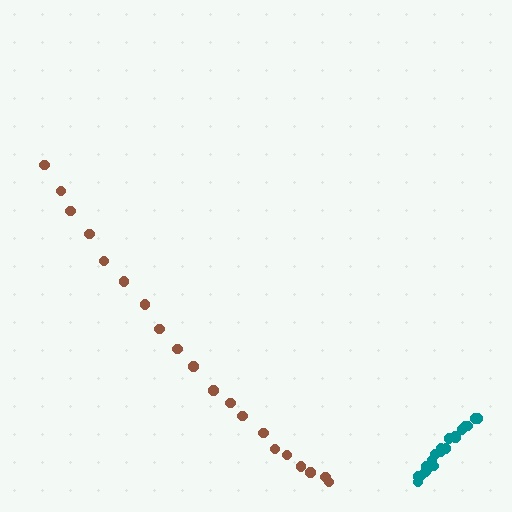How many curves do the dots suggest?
There are 2 distinct paths.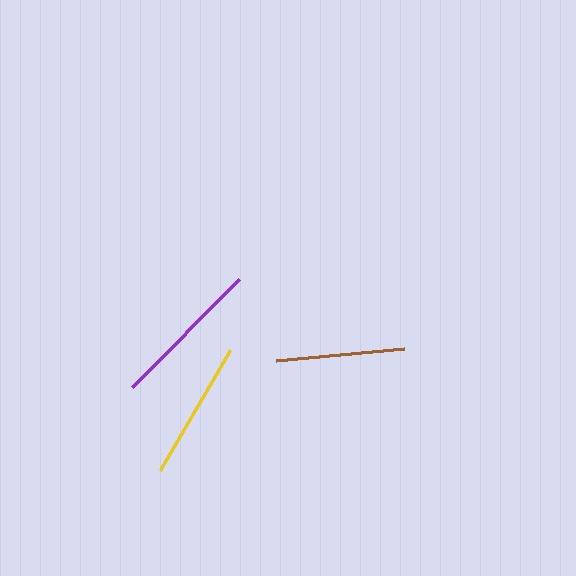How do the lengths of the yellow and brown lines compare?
The yellow and brown lines are approximately the same length.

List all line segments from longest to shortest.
From longest to shortest: purple, yellow, brown.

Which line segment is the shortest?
The brown line is the shortest at approximately 129 pixels.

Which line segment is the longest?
The purple line is the longest at approximately 152 pixels.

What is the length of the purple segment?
The purple segment is approximately 152 pixels long.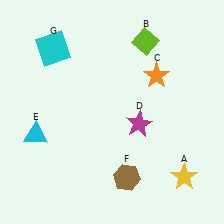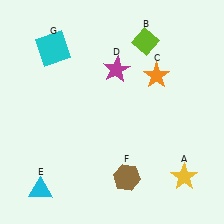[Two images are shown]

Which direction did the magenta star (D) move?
The magenta star (D) moved up.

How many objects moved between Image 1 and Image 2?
2 objects moved between the two images.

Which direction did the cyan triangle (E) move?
The cyan triangle (E) moved down.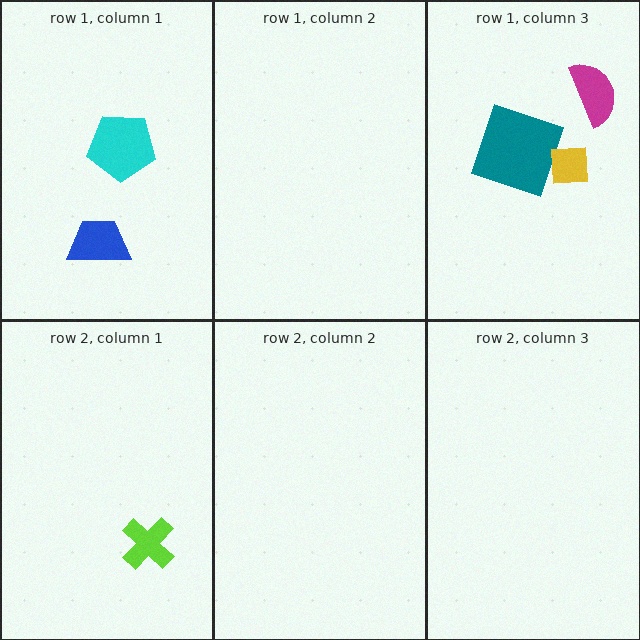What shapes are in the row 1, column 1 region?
The cyan pentagon, the blue trapezoid.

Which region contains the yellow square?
The row 1, column 3 region.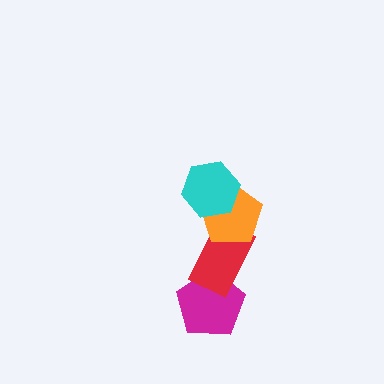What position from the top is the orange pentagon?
The orange pentagon is 2nd from the top.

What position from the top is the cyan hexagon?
The cyan hexagon is 1st from the top.